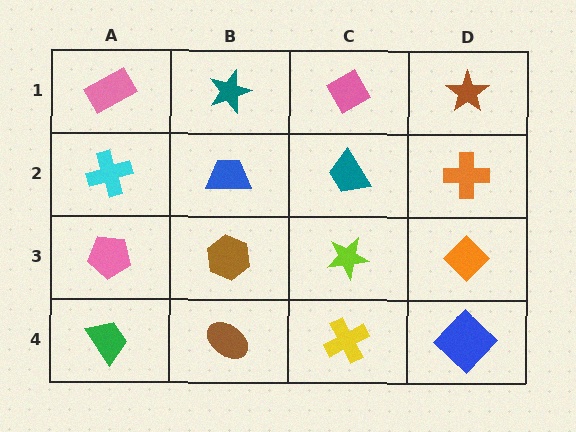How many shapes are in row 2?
4 shapes.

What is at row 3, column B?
A brown hexagon.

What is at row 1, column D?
A brown star.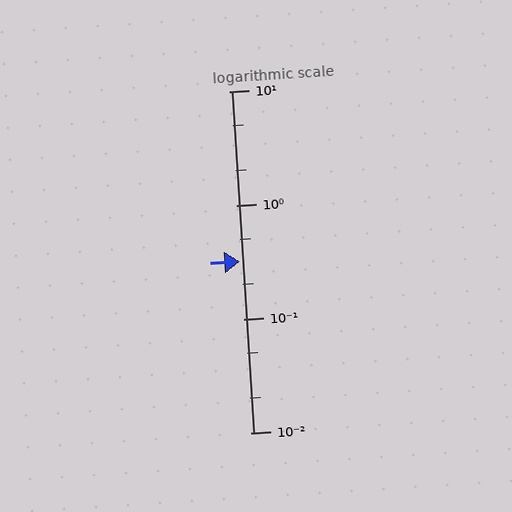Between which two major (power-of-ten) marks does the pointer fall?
The pointer is between 0.1 and 1.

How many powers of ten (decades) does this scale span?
The scale spans 3 decades, from 0.01 to 10.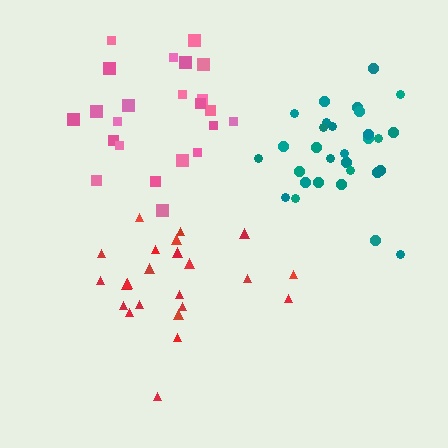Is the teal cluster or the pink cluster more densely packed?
Teal.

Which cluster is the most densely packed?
Teal.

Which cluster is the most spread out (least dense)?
Red.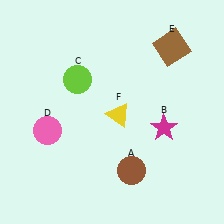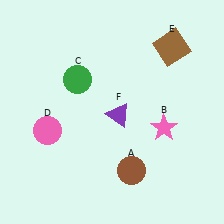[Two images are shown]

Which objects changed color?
B changed from magenta to pink. C changed from lime to green. F changed from yellow to purple.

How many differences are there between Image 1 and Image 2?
There are 3 differences between the two images.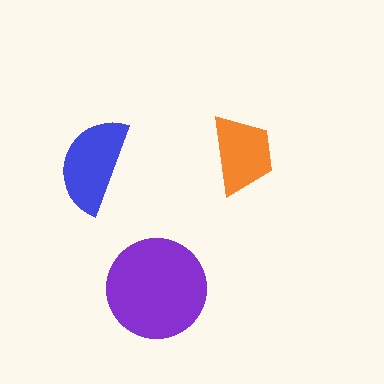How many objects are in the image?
There are 3 objects in the image.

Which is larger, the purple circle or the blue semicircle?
The purple circle.